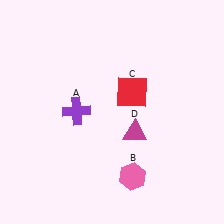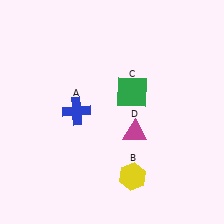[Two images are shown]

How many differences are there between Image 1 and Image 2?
There are 3 differences between the two images.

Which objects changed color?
A changed from purple to blue. B changed from pink to yellow. C changed from red to green.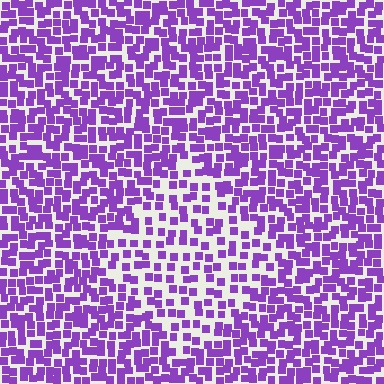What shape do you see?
I see a diamond.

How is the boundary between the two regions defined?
The boundary is defined by a change in element density (approximately 1.8x ratio). All elements are the same color, size, and shape.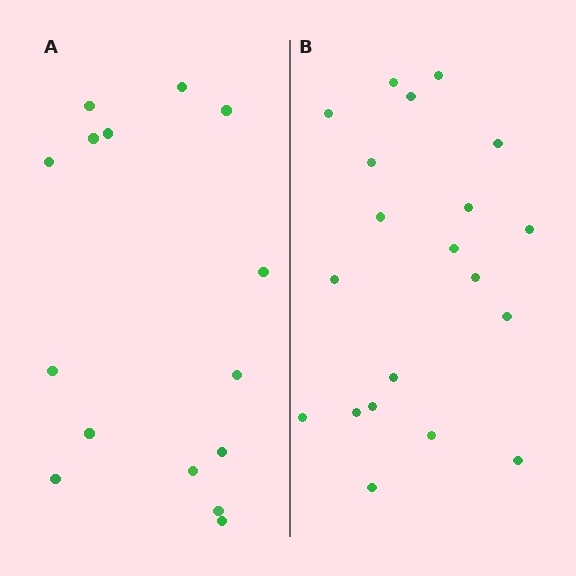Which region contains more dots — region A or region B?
Region B (the right region) has more dots.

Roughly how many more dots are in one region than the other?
Region B has about 5 more dots than region A.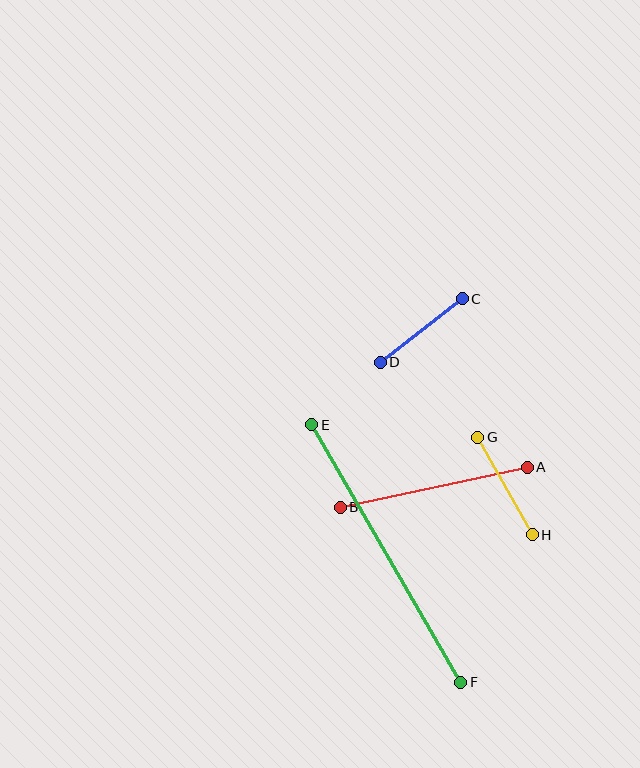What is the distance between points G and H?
The distance is approximately 112 pixels.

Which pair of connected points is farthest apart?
Points E and F are farthest apart.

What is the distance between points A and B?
The distance is approximately 191 pixels.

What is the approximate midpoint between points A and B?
The midpoint is at approximately (434, 487) pixels.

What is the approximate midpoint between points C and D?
The midpoint is at approximately (421, 330) pixels.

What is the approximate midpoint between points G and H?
The midpoint is at approximately (505, 486) pixels.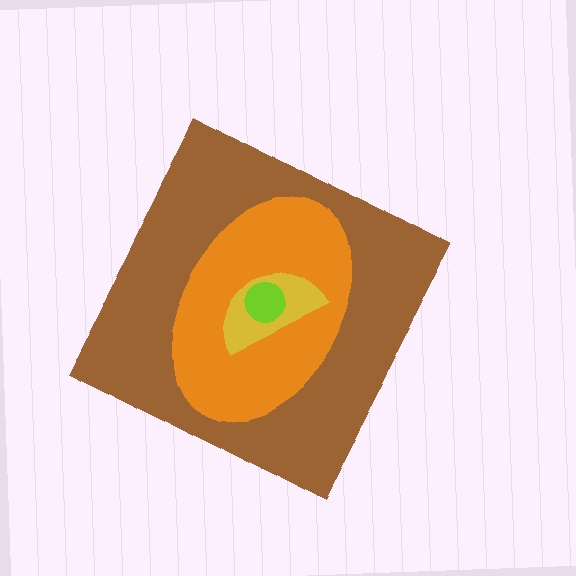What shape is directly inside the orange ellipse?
The yellow semicircle.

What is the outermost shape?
The brown diamond.